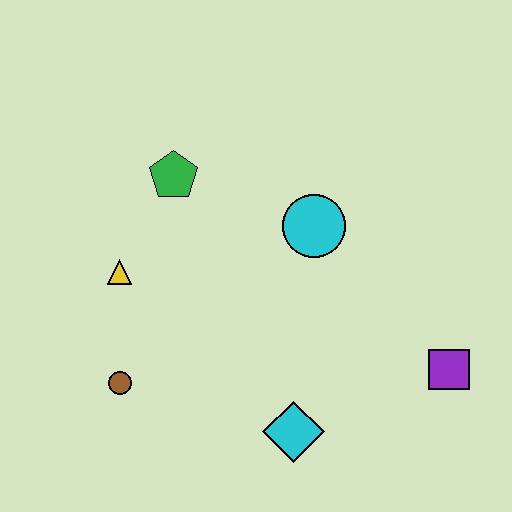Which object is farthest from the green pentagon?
The purple square is farthest from the green pentagon.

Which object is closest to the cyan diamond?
The purple square is closest to the cyan diamond.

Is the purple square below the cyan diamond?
No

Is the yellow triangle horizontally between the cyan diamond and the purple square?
No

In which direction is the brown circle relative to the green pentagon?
The brown circle is below the green pentagon.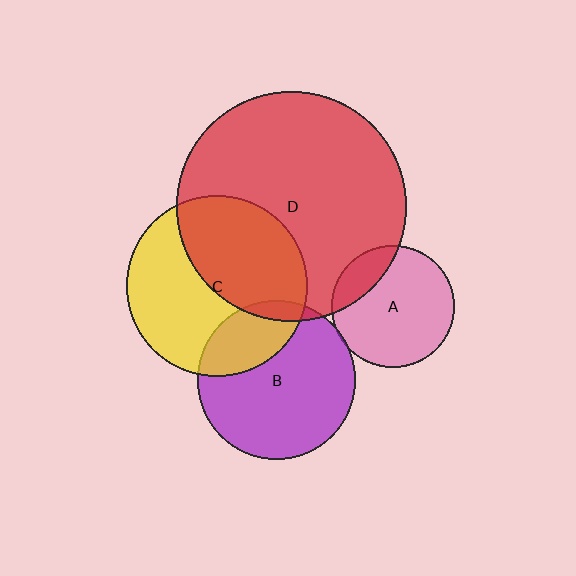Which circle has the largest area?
Circle D (red).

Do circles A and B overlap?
Yes.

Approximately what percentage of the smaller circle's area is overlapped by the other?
Approximately 5%.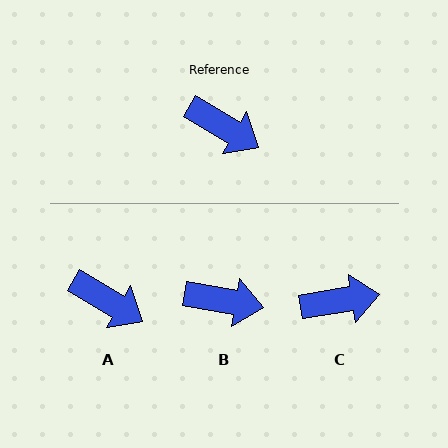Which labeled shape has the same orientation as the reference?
A.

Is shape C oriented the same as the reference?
No, it is off by about 40 degrees.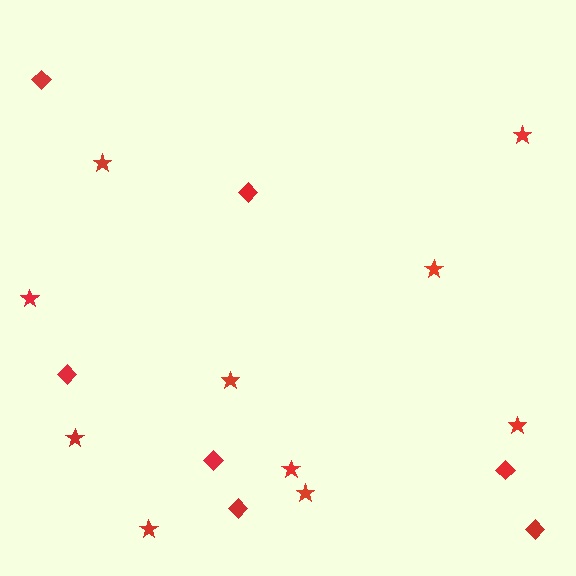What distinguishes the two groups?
There are 2 groups: one group of stars (10) and one group of diamonds (7).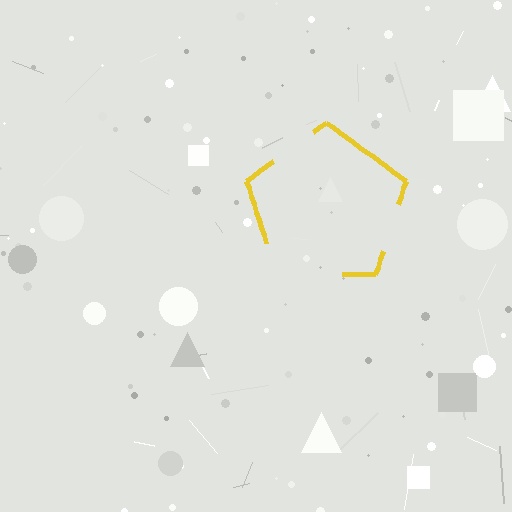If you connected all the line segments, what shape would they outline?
They would outline a pentagon.